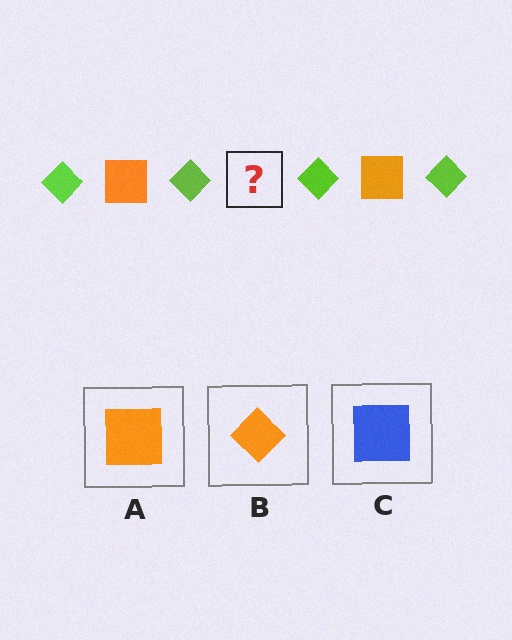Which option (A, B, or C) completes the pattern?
A.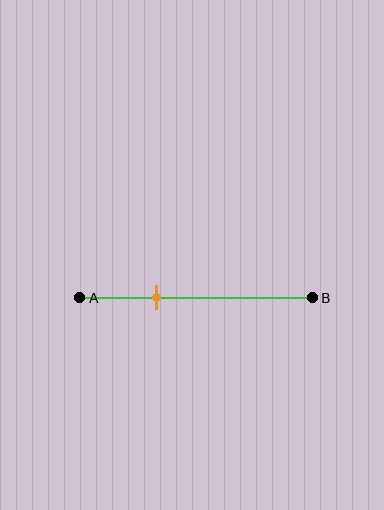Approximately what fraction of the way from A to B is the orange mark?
The orange mark is approximately 35% of the way from A to B.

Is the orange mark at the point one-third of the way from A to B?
Yes, the mark is approximately at the one-third point.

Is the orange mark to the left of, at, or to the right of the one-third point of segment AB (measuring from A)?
The orange mark is approximately at the one-third point of segment AB.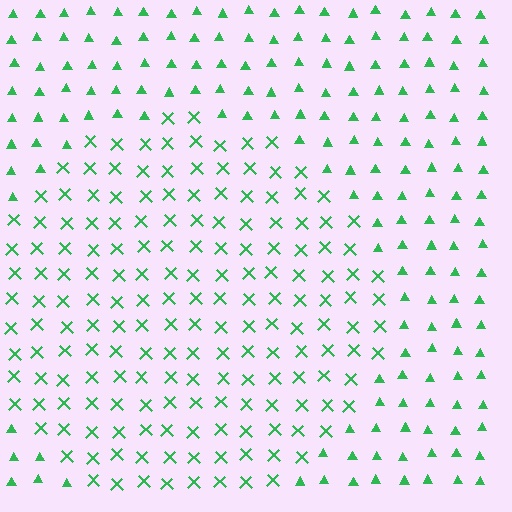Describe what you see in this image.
The image is filled with small green elements arranged in a uniform grid. A circle-shaped region contains X marks, while the surrounding area contains triangles. The boundary is defined purely by the change in element shape.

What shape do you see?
I see a circle.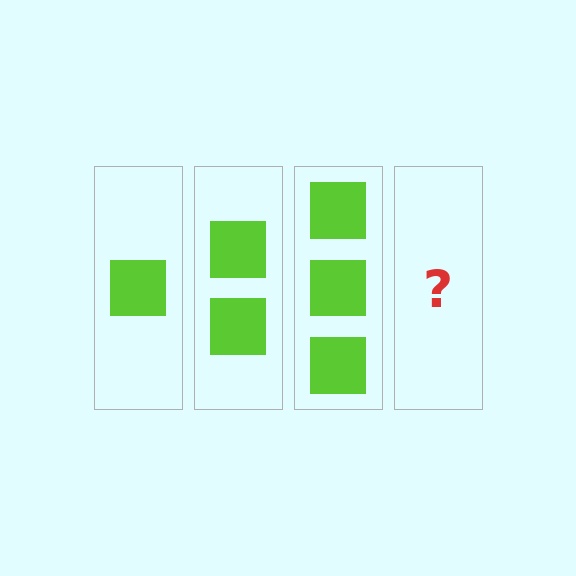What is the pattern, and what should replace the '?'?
The pattern is that each step adds one more square. The '?' should be 4 squares.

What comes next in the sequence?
The next element should be 4 squares.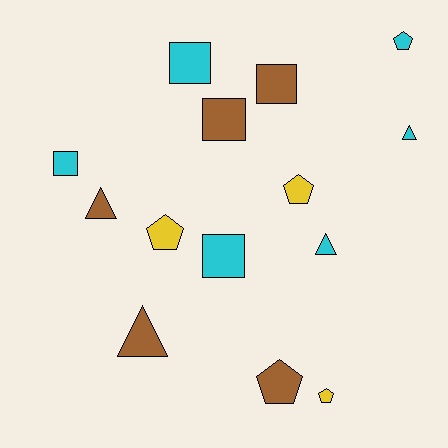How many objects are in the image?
There are 14 objects.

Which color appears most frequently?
Cyan, with 6 objects.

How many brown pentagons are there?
There is 1 brown pentagon.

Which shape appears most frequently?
Square, with 5 objects.